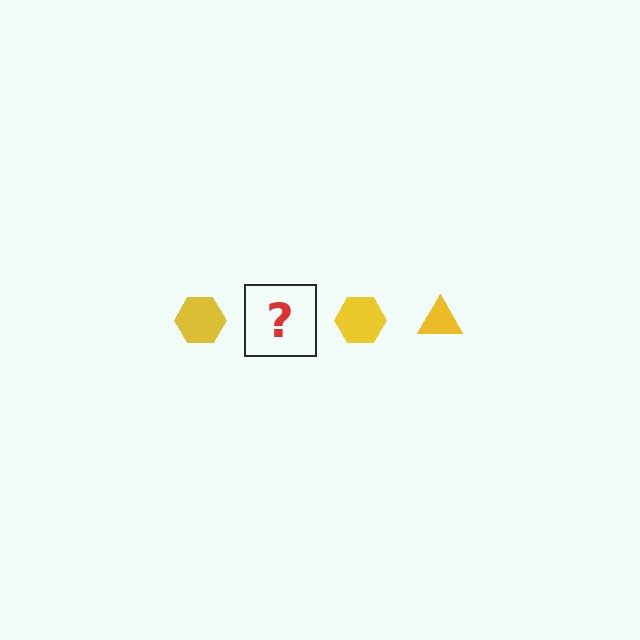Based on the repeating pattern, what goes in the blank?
The blank should be a yellow triangle.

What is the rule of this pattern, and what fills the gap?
The rule is that the pattern cycles through hexagon, triangle shapes in yellow. The gap should be filled with a yellow triangle.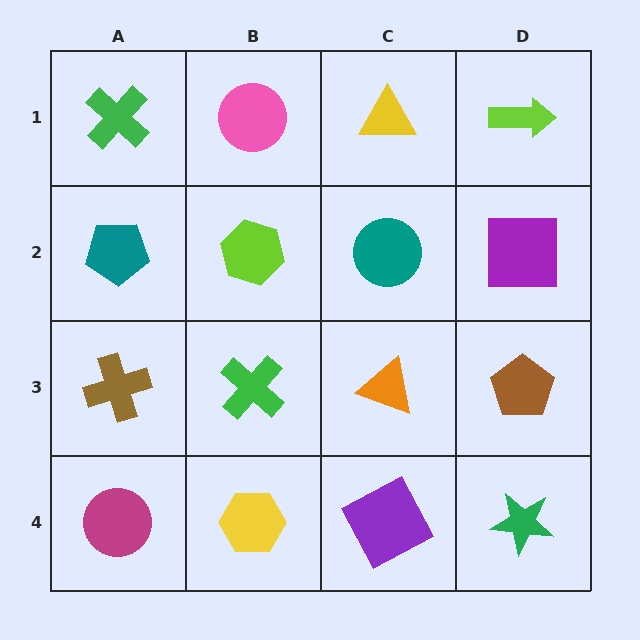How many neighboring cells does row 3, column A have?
3.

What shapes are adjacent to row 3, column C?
A teal circle (row 2, column C), a purple square (row 4, column C), a green cross (row 3, column B), a brown pentagon (row 3, column D).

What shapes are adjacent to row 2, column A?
A green cross (row 1, column A), a brown cross (row 3, column A), a lime hexagon (row 2, column B).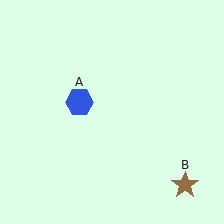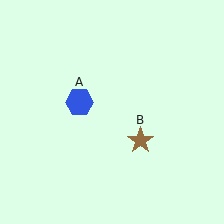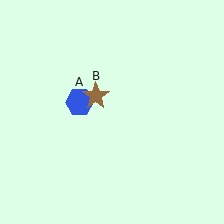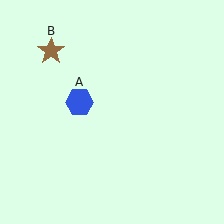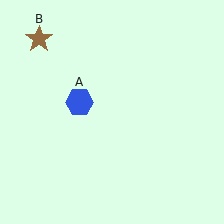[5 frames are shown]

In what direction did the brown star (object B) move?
The brown star (object B) moved up and to the left.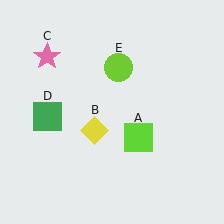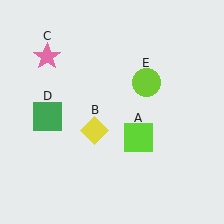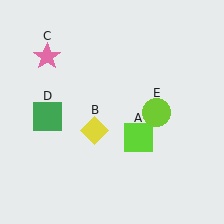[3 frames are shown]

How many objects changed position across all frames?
1 object changed position: lime circle (object E).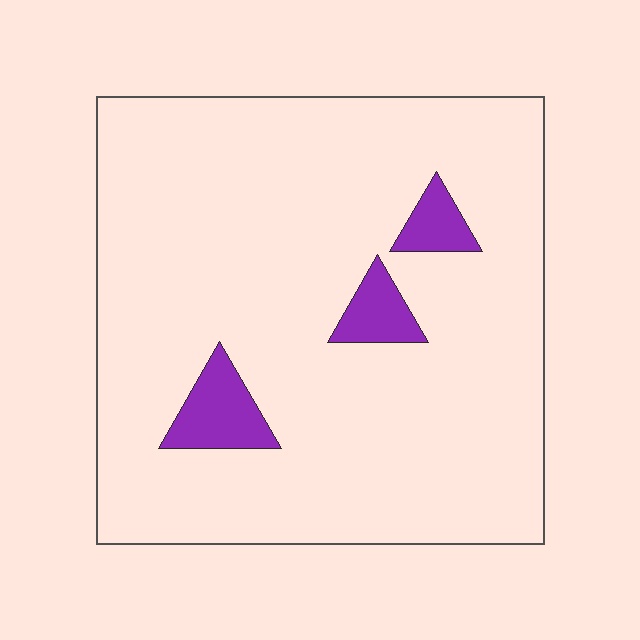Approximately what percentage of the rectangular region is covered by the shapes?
Approximately 10%.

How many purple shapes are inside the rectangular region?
3.